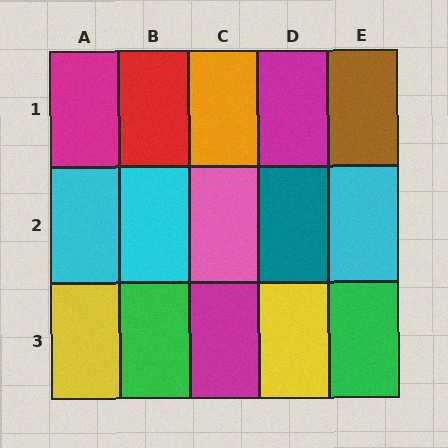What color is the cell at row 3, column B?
Green.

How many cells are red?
1 cell is red.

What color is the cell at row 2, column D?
Teal.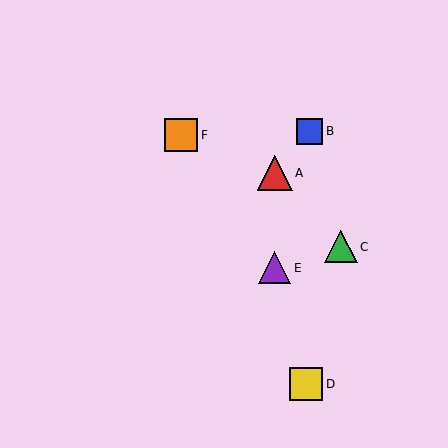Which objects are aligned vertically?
Objects A, E are aligned vertically.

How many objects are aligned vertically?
2 objects (A, E) are aligned vertically.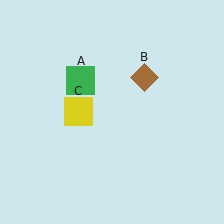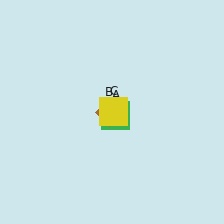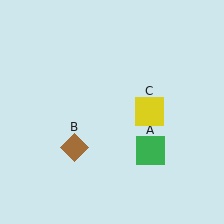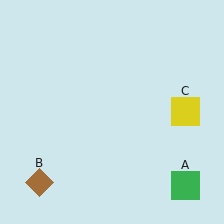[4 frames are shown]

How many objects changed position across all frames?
3 objects changed position: green square (object A), brown diamond (object B), yellow square (object C).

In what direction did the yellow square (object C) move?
The yellow square (object C) moved right.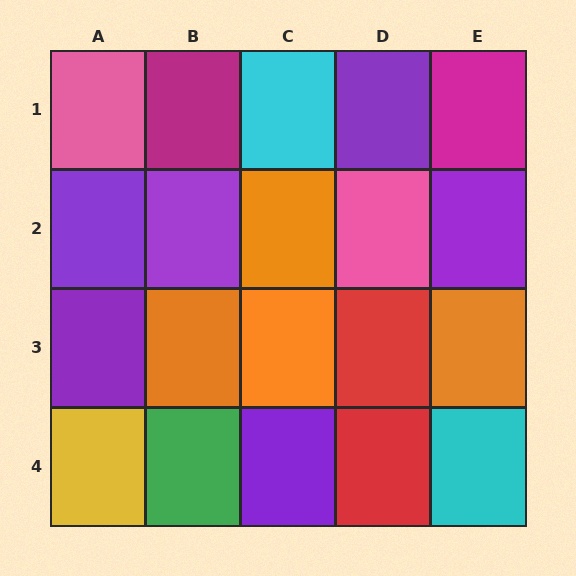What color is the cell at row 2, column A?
Purple.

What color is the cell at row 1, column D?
Purple.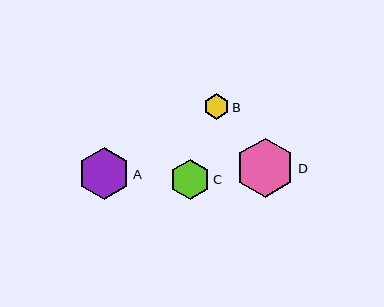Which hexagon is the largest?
Hexagon D is the largest with a size of approximately 59 pixels.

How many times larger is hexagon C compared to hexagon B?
Hexagon C is approximately 1.6 times the size of hexagon B.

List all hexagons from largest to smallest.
From largest to smallest: D, A, C, B.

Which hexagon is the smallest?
Hexagon B is the smallest with a size of approximately 25 pixels.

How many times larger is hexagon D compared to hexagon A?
Hexagon D is approximately 1.1 times the size of hexagon A.